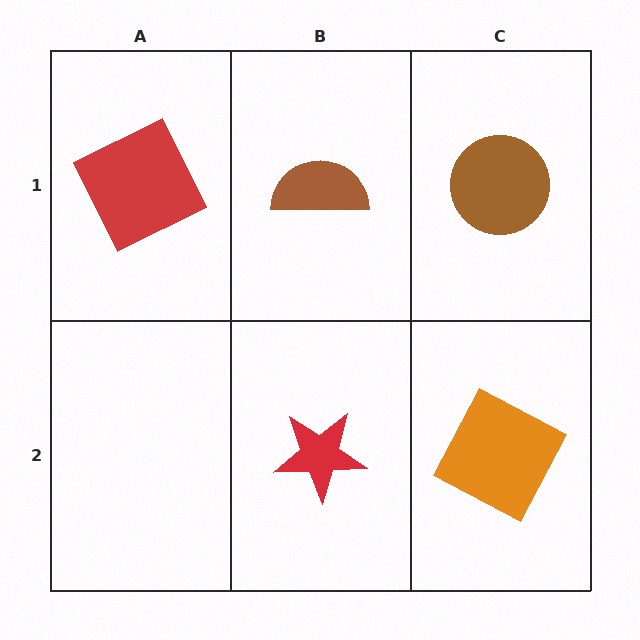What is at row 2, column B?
A red star.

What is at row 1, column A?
A red square.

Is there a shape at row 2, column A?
No, that cell is empty.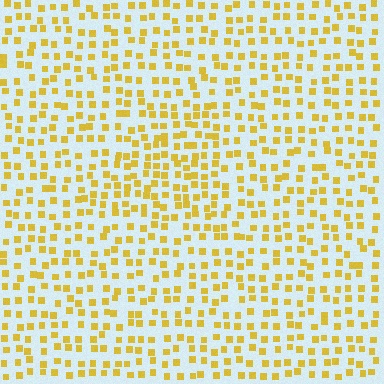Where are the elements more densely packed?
The elements are more densely packed inside the triangle boundary.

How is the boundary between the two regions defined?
The boundary is defined by a change in element density (approximately 1.5x ratio). All elements are the same color, size, and shape.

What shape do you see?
I see a triangle.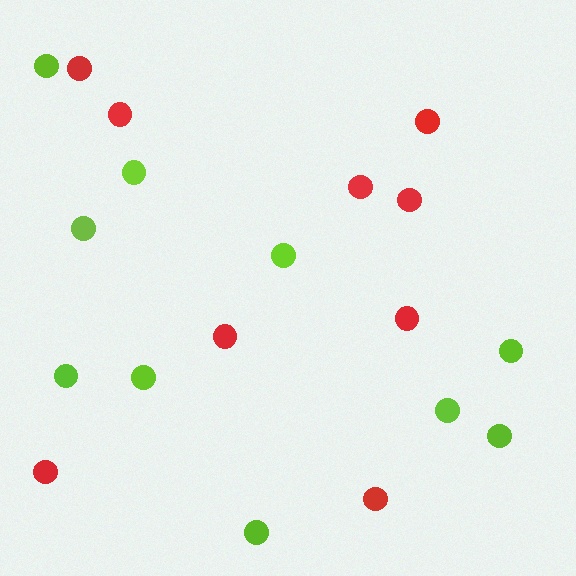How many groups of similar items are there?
There are 2 groups: one group of lime circles (10) and one group of red circles (9).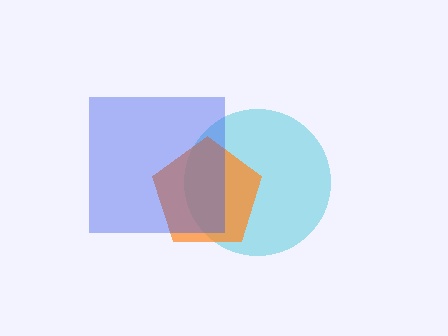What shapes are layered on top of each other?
The layered shapes are: a cyan circle, an orange pentagon, a blue square.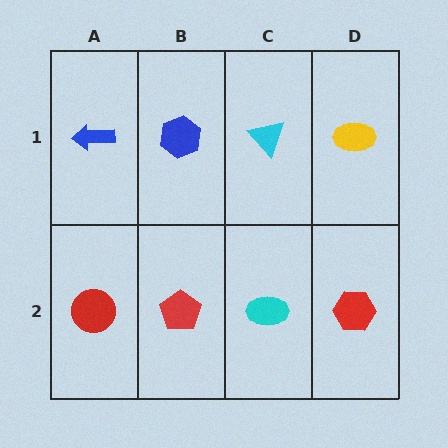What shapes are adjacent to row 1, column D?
A red hexagon (row 2, column D), a cyan triangle (row 1, column C).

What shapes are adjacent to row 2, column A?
A blue arrow (row 1, column A), a red pentagon (row 2, column B).